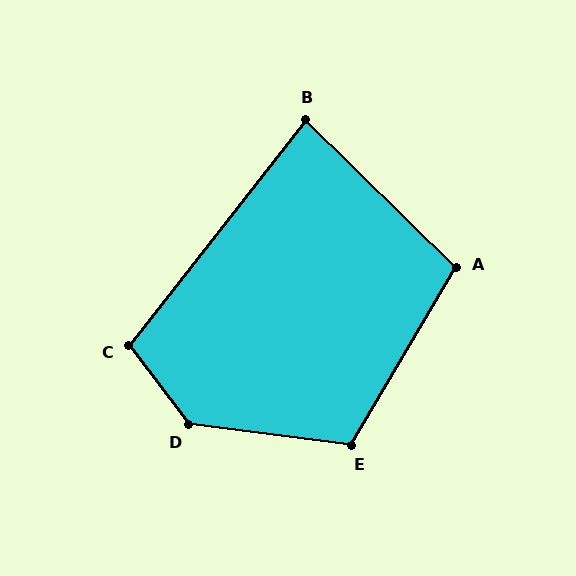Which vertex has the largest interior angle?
D, at approximately 134 degrees.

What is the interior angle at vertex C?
Approximately 105 degrees (obtuse).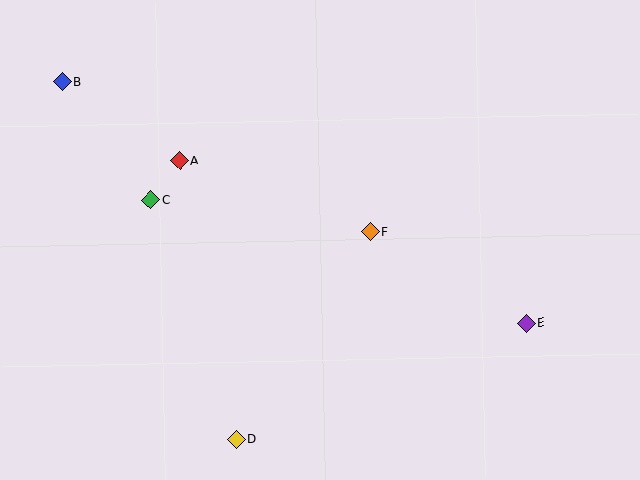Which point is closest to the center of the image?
Point F at (370, 232) is closest to the center.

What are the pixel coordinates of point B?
Point B is at (62, 82).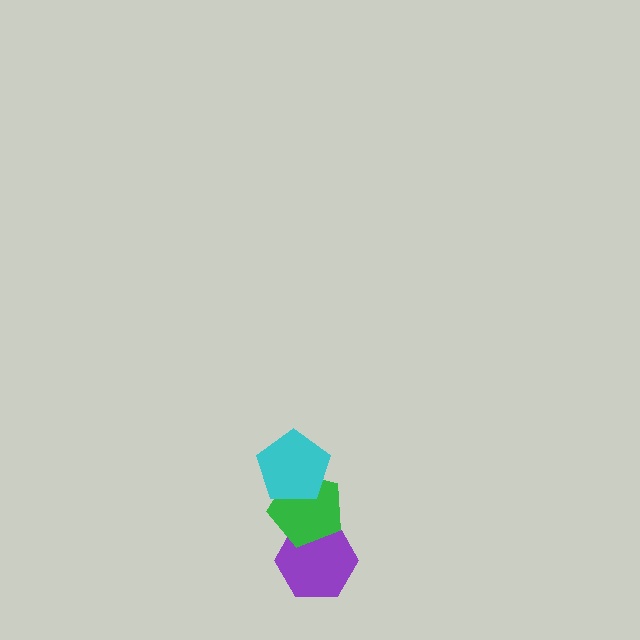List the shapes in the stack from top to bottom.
From top to bottom: the cyan pentagon, the green pentagon, the purple hexagon.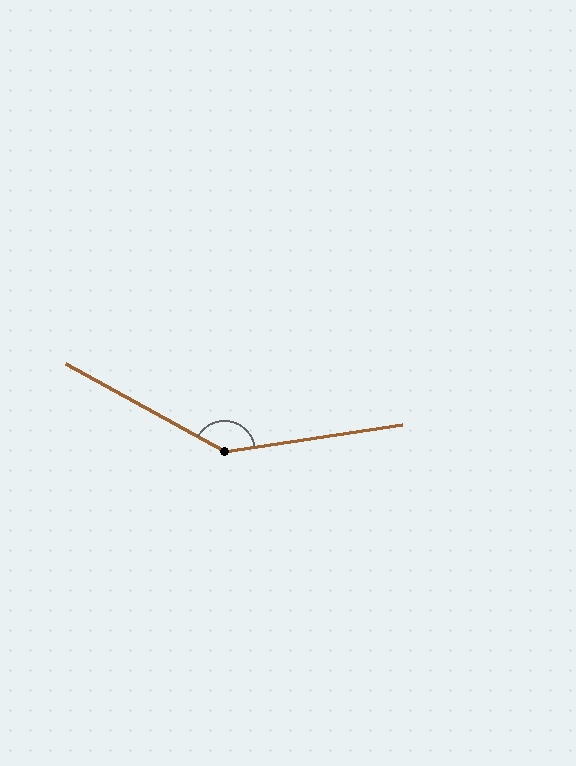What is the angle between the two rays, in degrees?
Approximately 142 degrees.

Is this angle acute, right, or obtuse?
It is obtuse.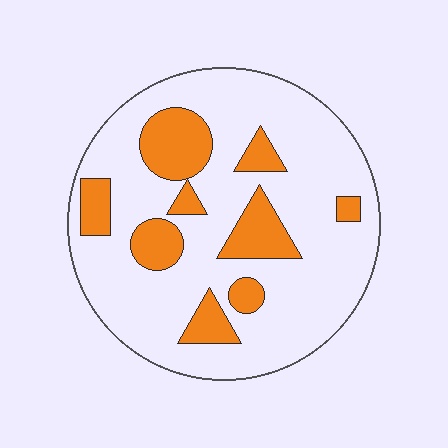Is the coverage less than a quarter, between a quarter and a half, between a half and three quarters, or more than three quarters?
Less than a quarter.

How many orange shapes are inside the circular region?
9.